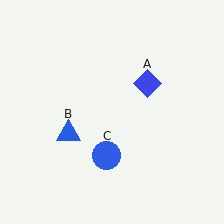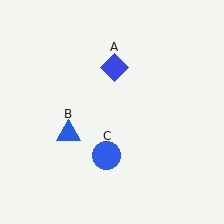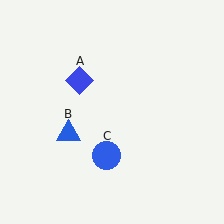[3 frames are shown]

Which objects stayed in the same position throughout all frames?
Blue triangle (object B) and blue circle (object C) remained stationary.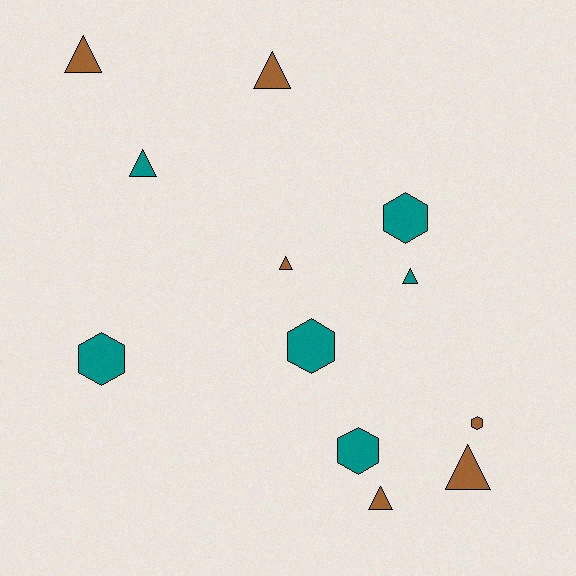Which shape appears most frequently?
Triangle, with 7 objects.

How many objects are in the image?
There are 12 objects.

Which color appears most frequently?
Teal, with 6 objects.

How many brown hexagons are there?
There is 1 brown hexagon.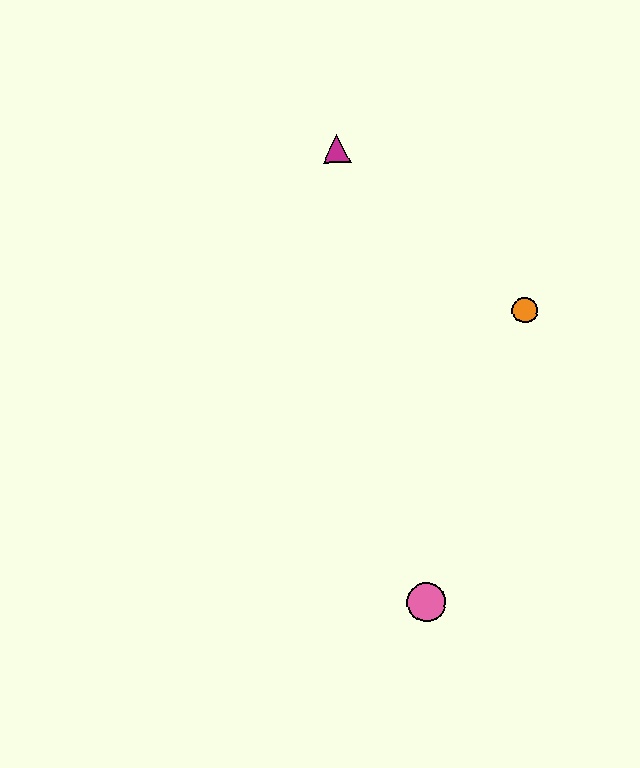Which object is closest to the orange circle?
The magenta triangle is closest to the orange circle.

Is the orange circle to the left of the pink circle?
No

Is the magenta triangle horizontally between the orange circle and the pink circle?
No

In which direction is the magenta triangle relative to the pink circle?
The magenta triangle is above the pink circle.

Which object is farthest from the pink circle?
The magenta triangle is farthest from the pink circle.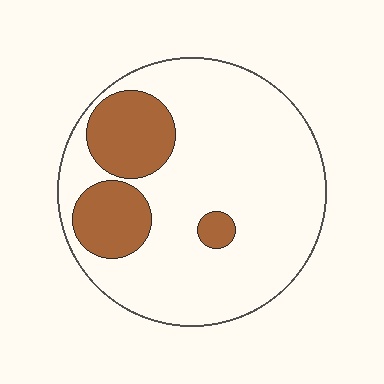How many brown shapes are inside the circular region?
3.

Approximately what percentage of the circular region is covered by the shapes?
Approximately 20%.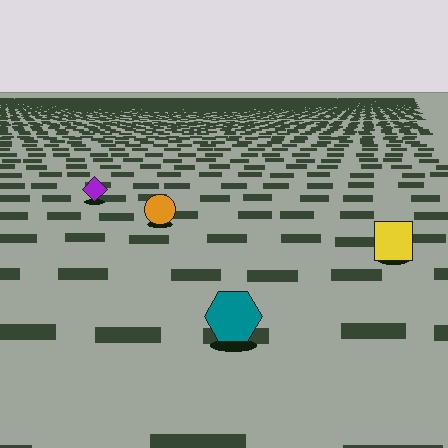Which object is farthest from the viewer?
The purple diamond is farthest from the viewer. It appears smaller and the ground texture around it is denser.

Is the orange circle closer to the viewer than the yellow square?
No. The yellow square is closer — you can tell from the texture gradient: the ground texture is coarser near it.